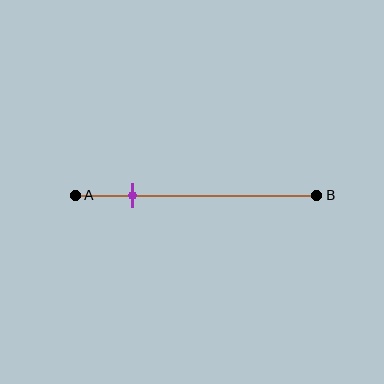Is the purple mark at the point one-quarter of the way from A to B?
Yes, the mark is approximately at the one-quarter point.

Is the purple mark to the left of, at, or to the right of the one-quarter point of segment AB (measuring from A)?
The purple mark is approximately at the one-quarter point of segment AB.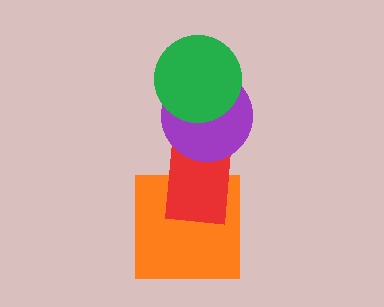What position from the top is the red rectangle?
The red rectangle is 3rd from the top.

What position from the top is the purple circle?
The purple circle is 2nd from the top.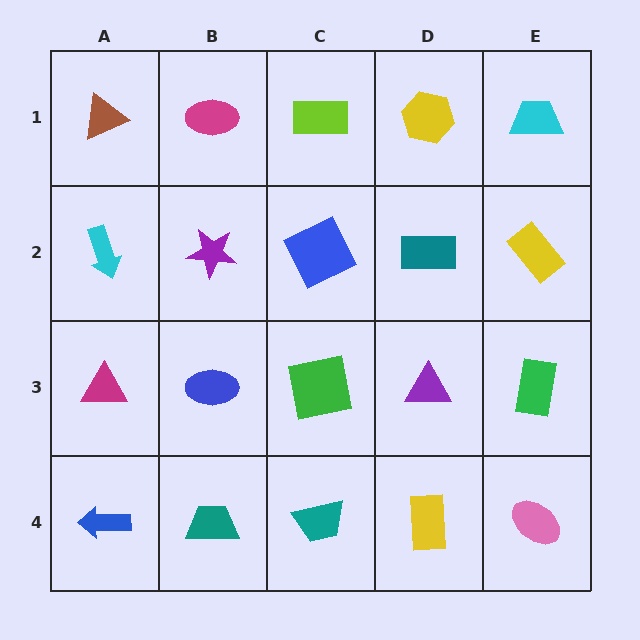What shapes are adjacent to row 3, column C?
A blue square (row 2, column C), a teal trapezoid (row 4, column C), a blue ellipse (row 3, column B), a purple triangle (row 3, column D).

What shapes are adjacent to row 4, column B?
A blue ellipse (row 3, column B), a blue arrow (row 4, column A), a teal trapezoid (row 4, column C).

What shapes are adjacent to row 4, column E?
A green rectangle (row 3, column E), a yellow rectangle (row 4, column D).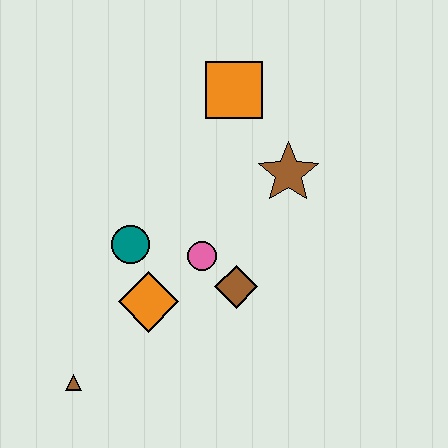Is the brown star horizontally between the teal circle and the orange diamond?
No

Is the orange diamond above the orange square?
No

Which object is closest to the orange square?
The brown star is closest to the orange square.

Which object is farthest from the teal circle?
The orange square is farthest from the teal circle.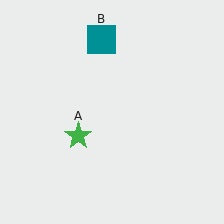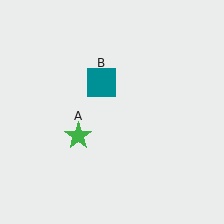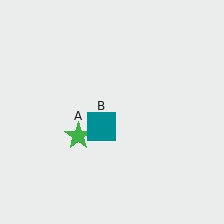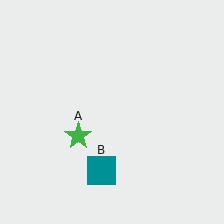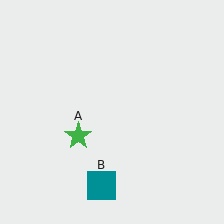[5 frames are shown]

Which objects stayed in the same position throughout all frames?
Green star (object A) remained stationary.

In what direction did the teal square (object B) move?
The teal square (object B) moved down.